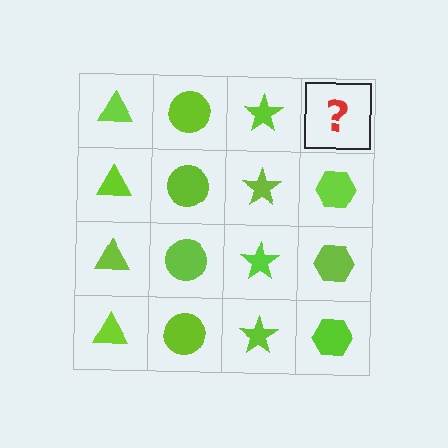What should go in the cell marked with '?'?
The missing cell should contain a lime hexagon.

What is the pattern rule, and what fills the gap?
The rule is that each column has a consistent shape. The gap should be filled with a lime hexagon.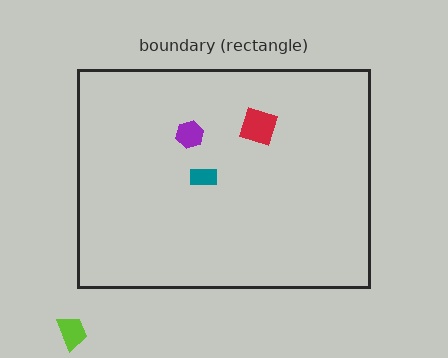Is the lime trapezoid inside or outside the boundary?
Outside.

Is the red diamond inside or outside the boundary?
Inside.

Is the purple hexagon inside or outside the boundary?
Inside.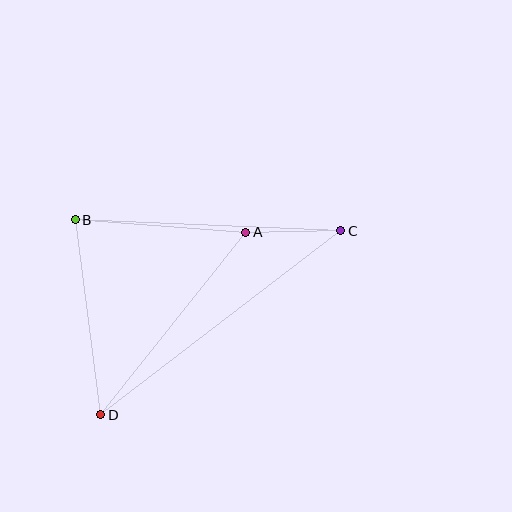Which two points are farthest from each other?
Points C and D are farthest from each other.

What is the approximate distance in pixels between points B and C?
The distance between B and C is approximately 266 pixels.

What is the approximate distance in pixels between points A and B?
The distance between A and B is approximately 171 pixels.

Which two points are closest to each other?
Points A and C are closest to each other.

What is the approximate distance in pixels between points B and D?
The distance between B and D is approximately 197 pixels.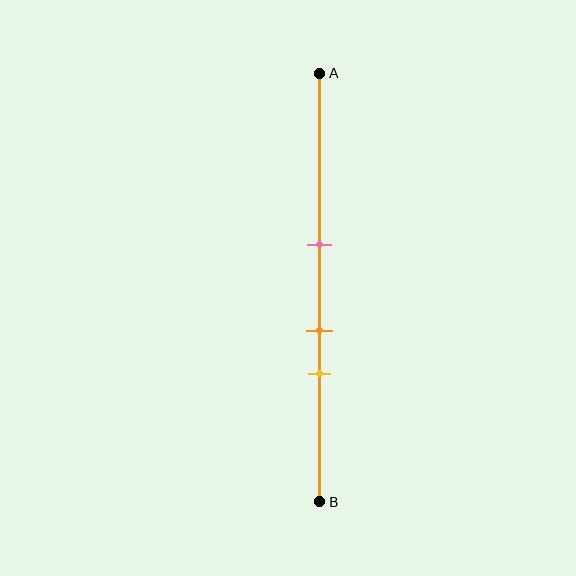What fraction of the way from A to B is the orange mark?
The orange mark is approximately 60% (0.6) of the way from A to B.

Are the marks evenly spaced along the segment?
Yes, the marks are approximately evenly spaced.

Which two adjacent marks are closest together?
The orange and yellow marks are the closest adjacent pair.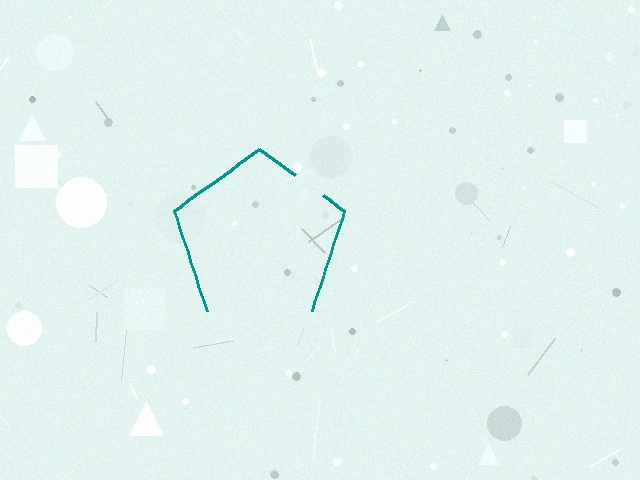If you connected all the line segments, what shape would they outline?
They would outline a pentagon.